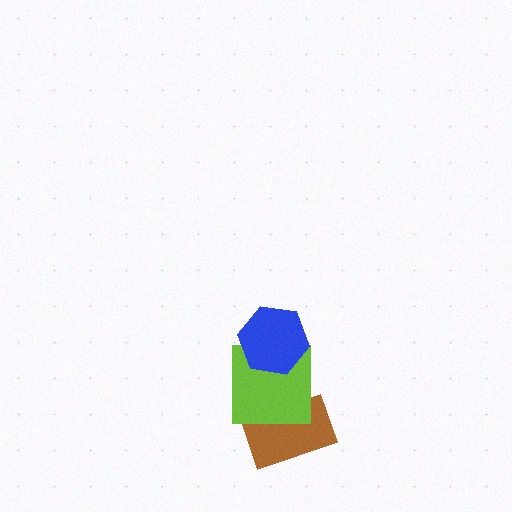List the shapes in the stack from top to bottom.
From top to bottom: the blue hexagon, the lime square, the brown rectangle.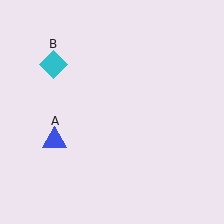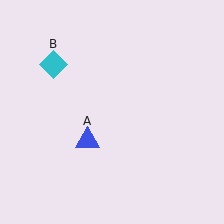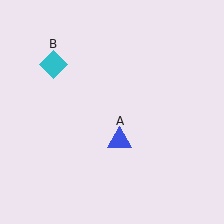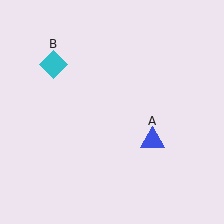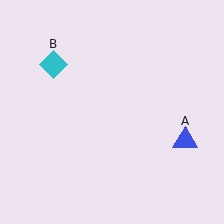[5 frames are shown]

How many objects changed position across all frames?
1 object changed position: blue triangle (object A).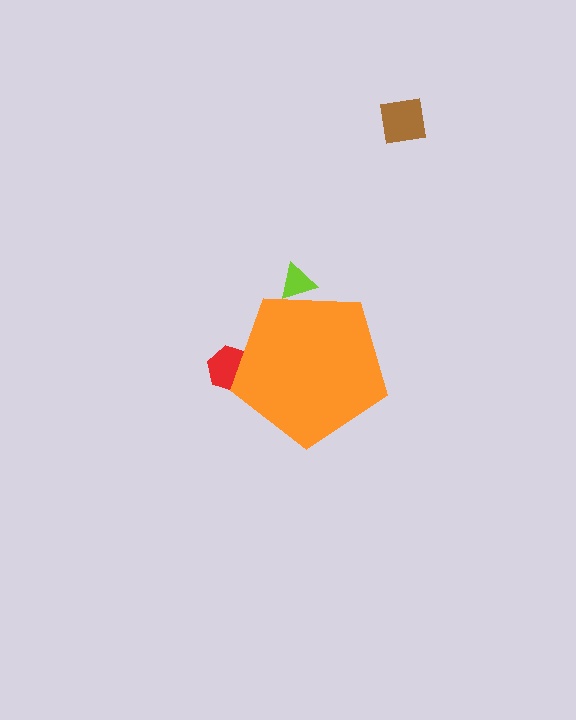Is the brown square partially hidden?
No, the brown square is fully visible.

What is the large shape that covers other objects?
An orange pentagon.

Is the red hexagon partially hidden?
Yes, the red hexagon is partially hidden behind the orange pentagon.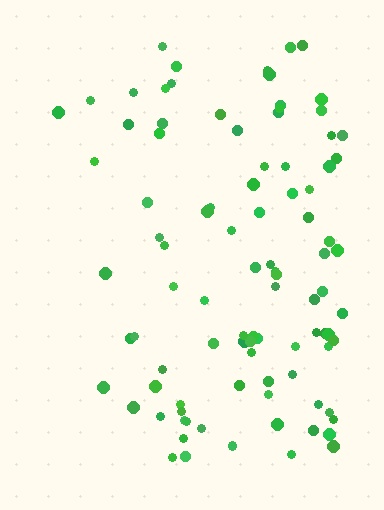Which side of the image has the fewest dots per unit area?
The left.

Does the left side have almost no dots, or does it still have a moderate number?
Still a moderate number, just noticeably fewer than the right.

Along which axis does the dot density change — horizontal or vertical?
Horizontal.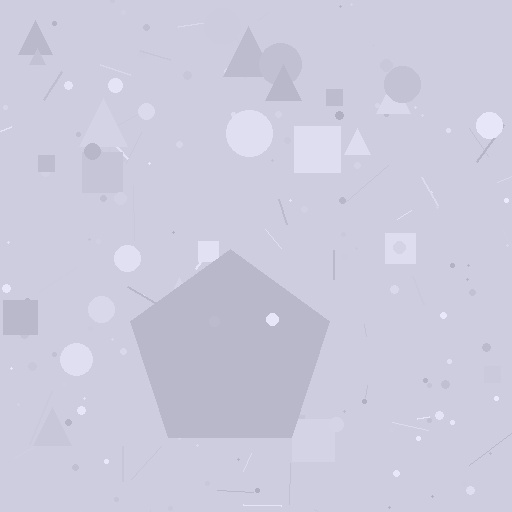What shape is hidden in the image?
A pentagon is hidden in the image.